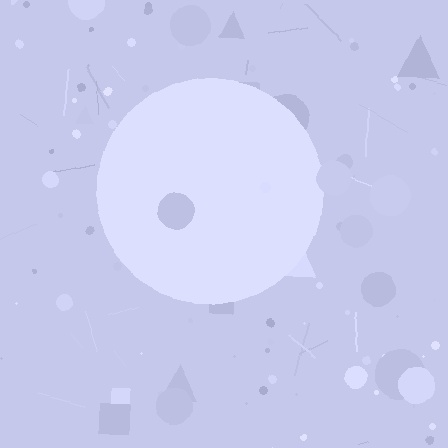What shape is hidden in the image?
A circle is hidden in the image.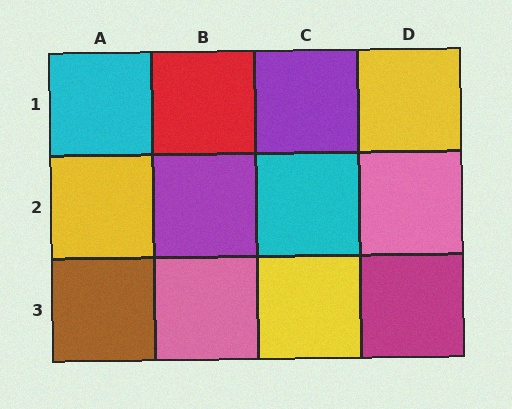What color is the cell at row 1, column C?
Purple.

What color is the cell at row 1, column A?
Cyan.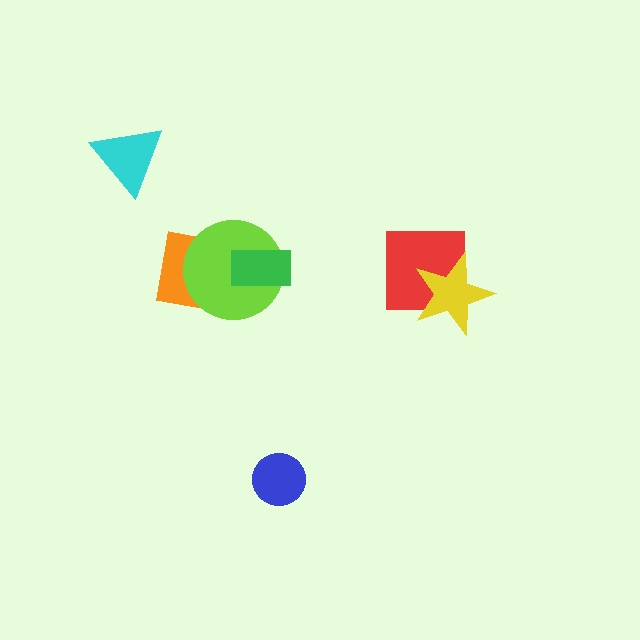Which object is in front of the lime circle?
The green rectangle is in front of the lime circle.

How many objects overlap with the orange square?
2 objects overlap with the orange square.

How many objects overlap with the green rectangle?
2 objects overlap with the green rectangle.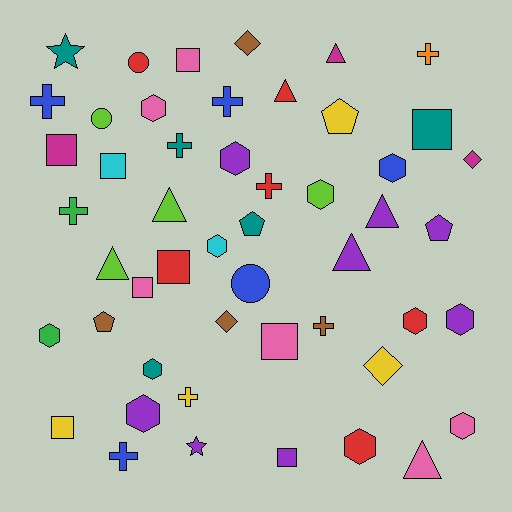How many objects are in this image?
There are 50 objects.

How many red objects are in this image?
There are 6 red objects.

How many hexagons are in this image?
There are 12 hexagons.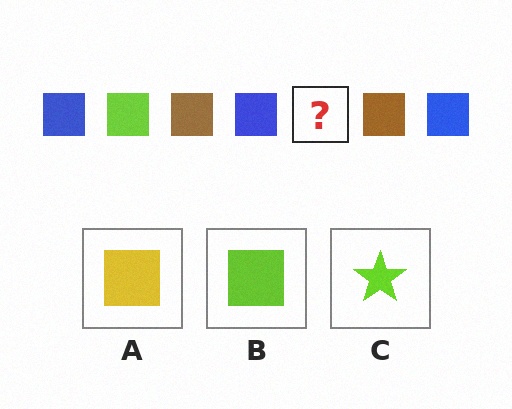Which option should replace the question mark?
Option B.